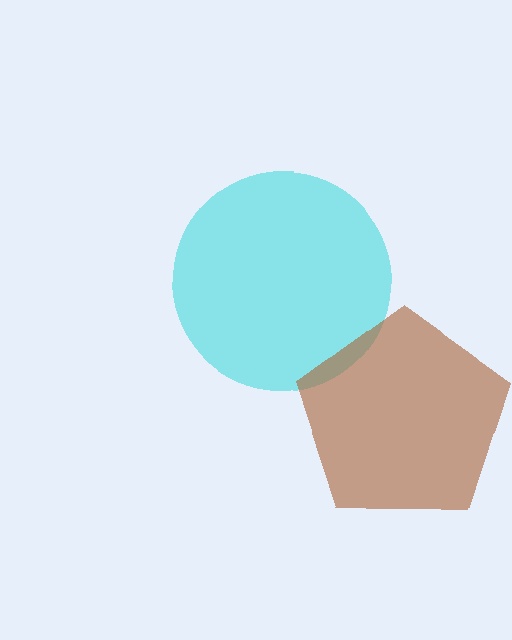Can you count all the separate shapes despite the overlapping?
Yes, there are 2 separate shapes.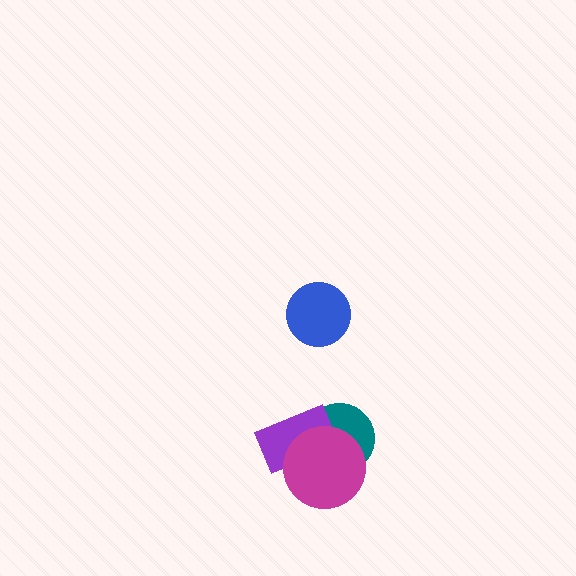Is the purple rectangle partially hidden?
Yes, it is partially covered by another shape.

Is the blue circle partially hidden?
No, no other shape covers it.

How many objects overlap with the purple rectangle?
2 objects overlap with the purple rectangle.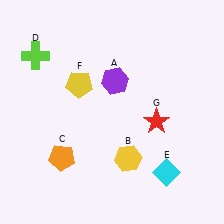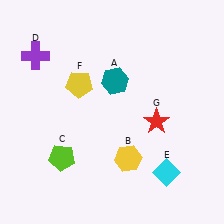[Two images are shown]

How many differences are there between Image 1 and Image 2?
There are 3 differences between the two images.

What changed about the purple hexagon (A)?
In Image 1, A is purple. In Image 2, it changed to teal.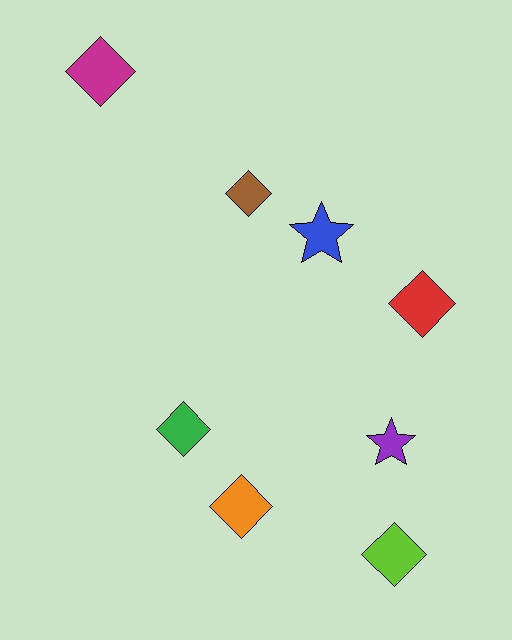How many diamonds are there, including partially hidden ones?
There are 6 diamonds.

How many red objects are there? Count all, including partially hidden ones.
There is 1 red object.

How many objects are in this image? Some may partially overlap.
There are 8 objects.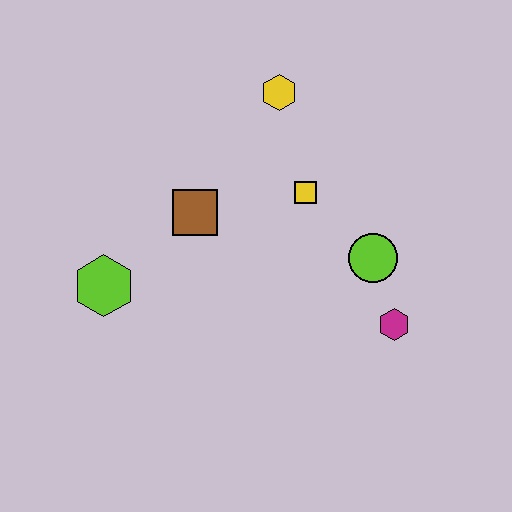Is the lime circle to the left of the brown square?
No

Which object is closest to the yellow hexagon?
The yellow square is closest to the yellow hexagon.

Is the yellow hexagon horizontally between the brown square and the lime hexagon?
No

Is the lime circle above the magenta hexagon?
Yes